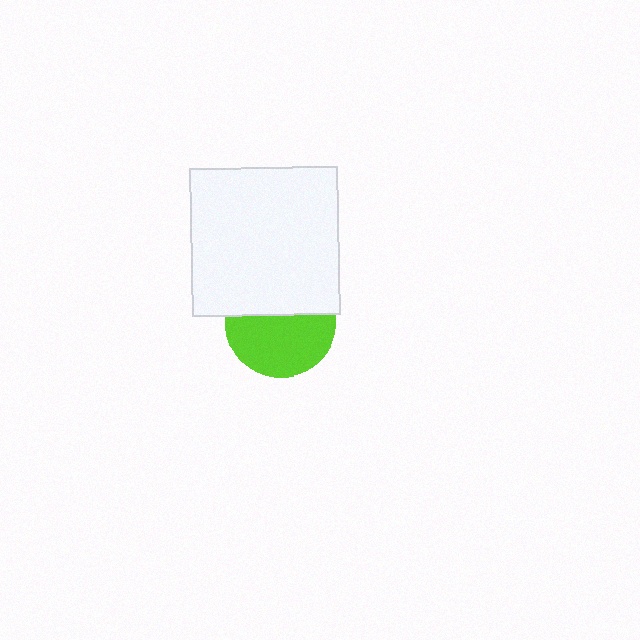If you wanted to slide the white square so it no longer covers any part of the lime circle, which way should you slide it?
Slide it up — that is the most direct way to separate the two shapes.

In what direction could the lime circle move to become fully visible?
The lime circle could move down. That would shift it out from behind the white square entirely.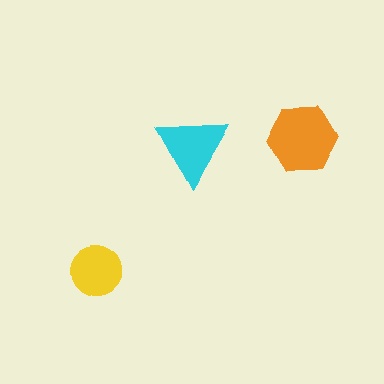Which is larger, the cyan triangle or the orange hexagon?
The orange hexagon.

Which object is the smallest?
The yellow circle.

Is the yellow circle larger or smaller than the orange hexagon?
Smaller.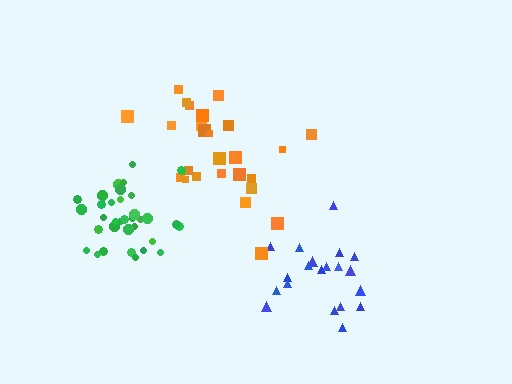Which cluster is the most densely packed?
Green.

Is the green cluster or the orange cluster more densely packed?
Green.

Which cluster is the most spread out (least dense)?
Orange.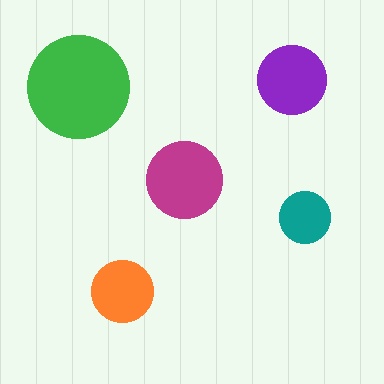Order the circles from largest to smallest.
the green one, the magenta one, the purple one, the orange one, the teal one.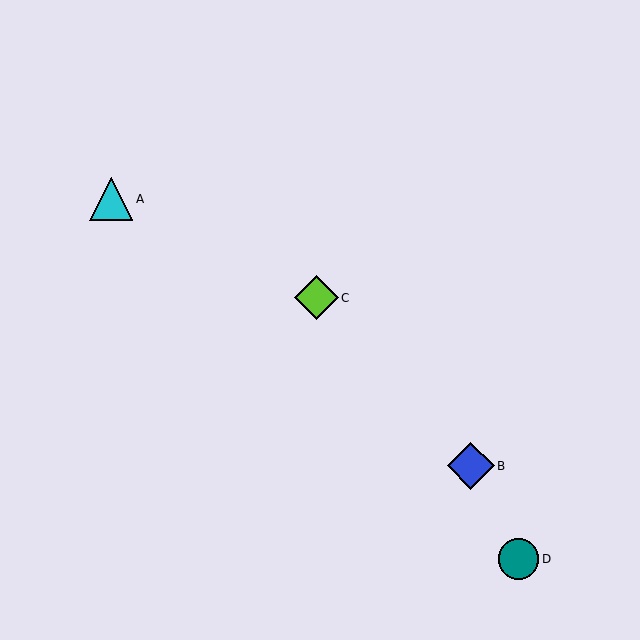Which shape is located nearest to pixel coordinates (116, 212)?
The cyan triangle (labeled A) at (111, 199) is nearest to that location.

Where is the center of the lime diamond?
The center of the lime diamond is at (316, 298).